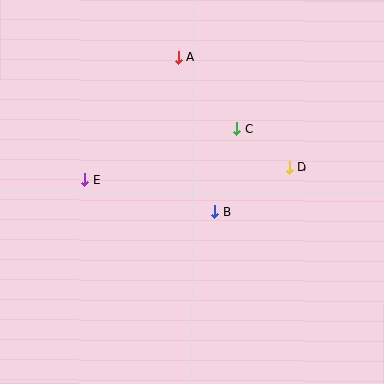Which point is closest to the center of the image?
Point B at (215, 212) is closest to the center.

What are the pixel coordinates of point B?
Point B is at (215, 212).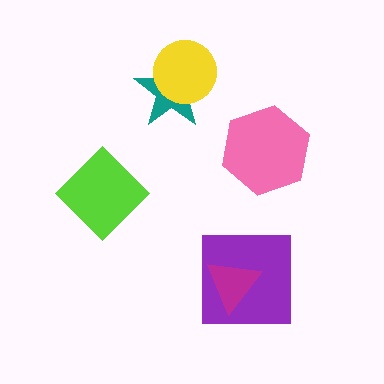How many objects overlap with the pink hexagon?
0 objects overlap with the pink hexagon.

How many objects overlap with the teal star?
1 object overlaps with the teal star.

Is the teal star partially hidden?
Yes, it is partially covered by another shape.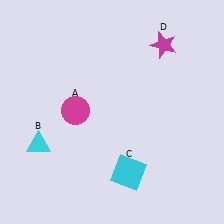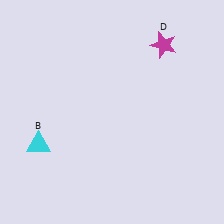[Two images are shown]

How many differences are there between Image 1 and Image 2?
There are 2 differences between the two images.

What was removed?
The cyan square (C), the magenta circle (A) were removed in Image 2.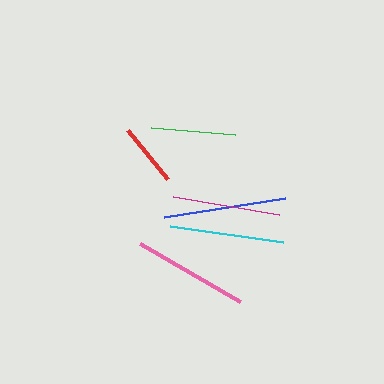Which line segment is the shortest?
The red line is the shortest at approximately 63 pixels.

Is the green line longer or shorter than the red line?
The green line is longer than the red line.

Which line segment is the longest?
The blue line is the longest at approximately 122 pixels.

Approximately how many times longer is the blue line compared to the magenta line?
The blue line is approximately 1.1 times the length of the magenta line.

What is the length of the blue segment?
The blue segment is approximately 122 pixels long.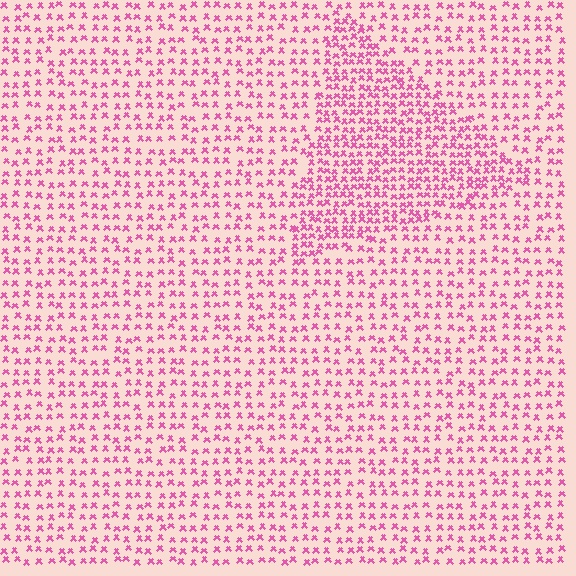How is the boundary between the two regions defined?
The boundary is defined by a change in element density (approximately 1.8x ratio). All elements are the same color, size, and shape.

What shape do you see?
I see a triangle.